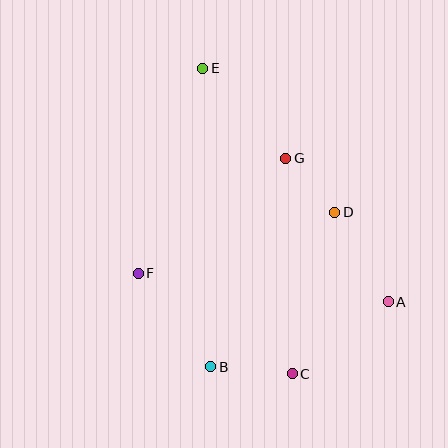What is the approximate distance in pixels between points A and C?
The distance between A and C is approximately 120 pixels.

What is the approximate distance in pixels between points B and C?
The distance between B and C is approximately 82 pixels.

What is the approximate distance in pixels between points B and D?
The distance between B and D is approximately 198 pixels.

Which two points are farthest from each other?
Points C and E are farthest from each other.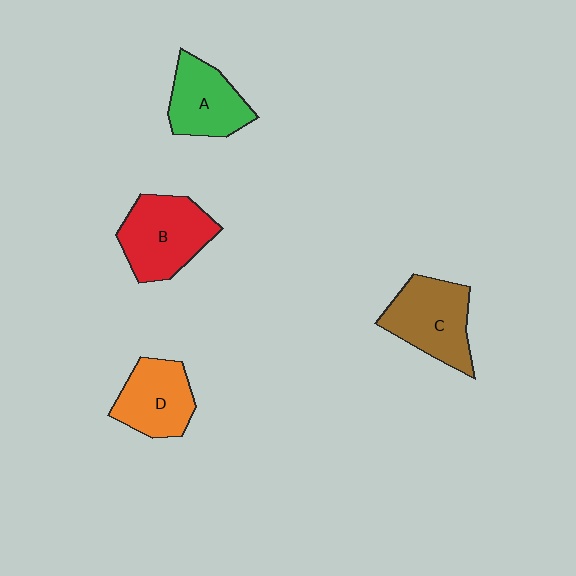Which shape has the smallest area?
Shape D (orange).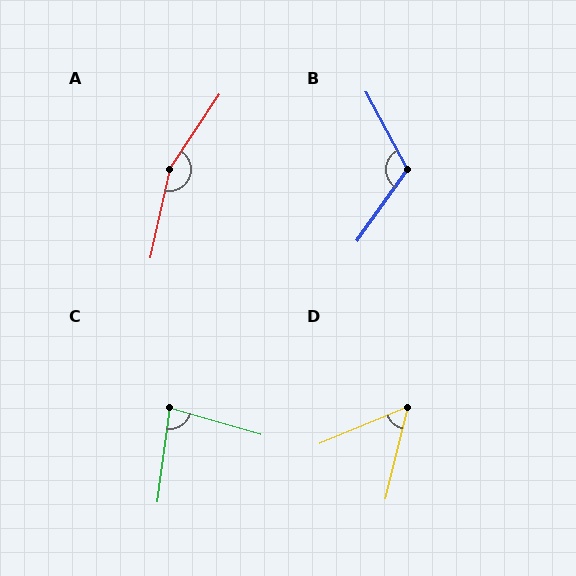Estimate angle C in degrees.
Approximately 82 degrees.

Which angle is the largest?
A, at approximately 159 degrees.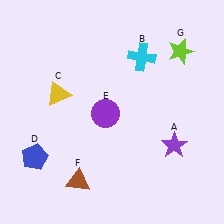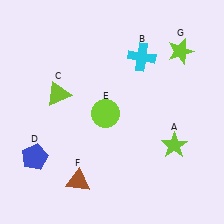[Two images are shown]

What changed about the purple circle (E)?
In Image 1, E is purple. In Image 2, it changed to lime.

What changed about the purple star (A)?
In Image 1, A is purple. In Image 2, it changed to lime.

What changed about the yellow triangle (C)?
In Image 1, C is yellow. In Image 2, it changed to lime.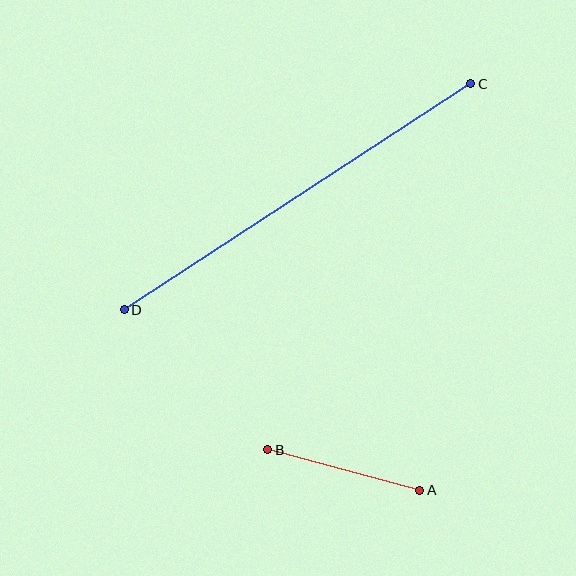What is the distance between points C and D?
The distance is approximately 413 pixels.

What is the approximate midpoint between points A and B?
The midpoint is at approximately (344, 470) pixels.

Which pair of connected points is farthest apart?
Points C and D are farthest apart.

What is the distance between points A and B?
The distance is approximately 157 pixels.